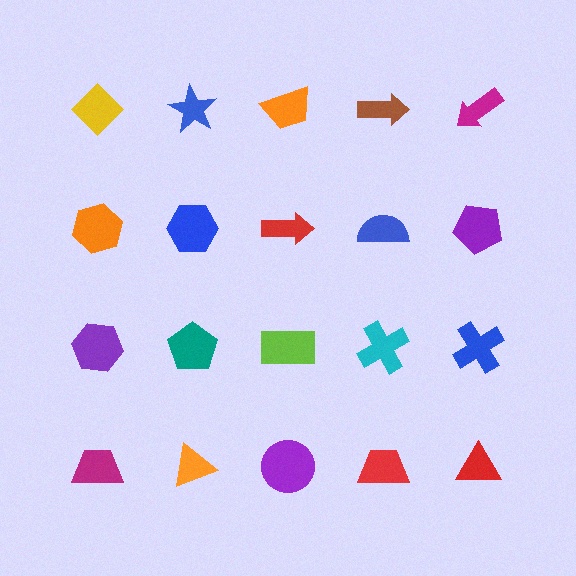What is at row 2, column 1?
An orange hexagon.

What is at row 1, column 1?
A yellow diamond.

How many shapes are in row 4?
5 shapes.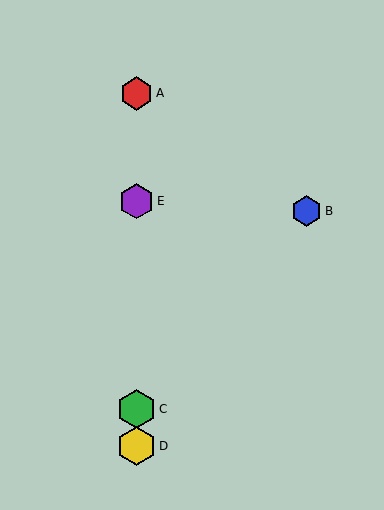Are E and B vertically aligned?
No, E is at x≈136 and B is at x≈307.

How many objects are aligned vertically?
4 objects (A, C, D, E) are aligned vertically.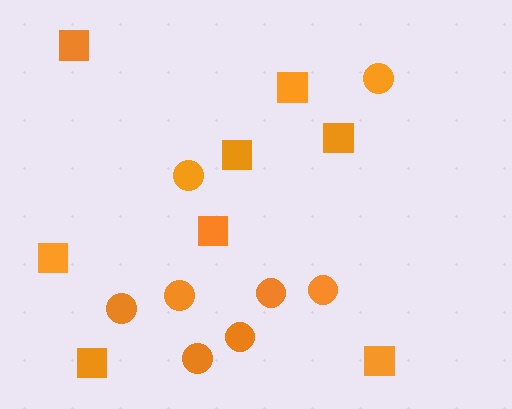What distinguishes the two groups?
There are 2 groups: one group of squares (8) and one group of circles (8).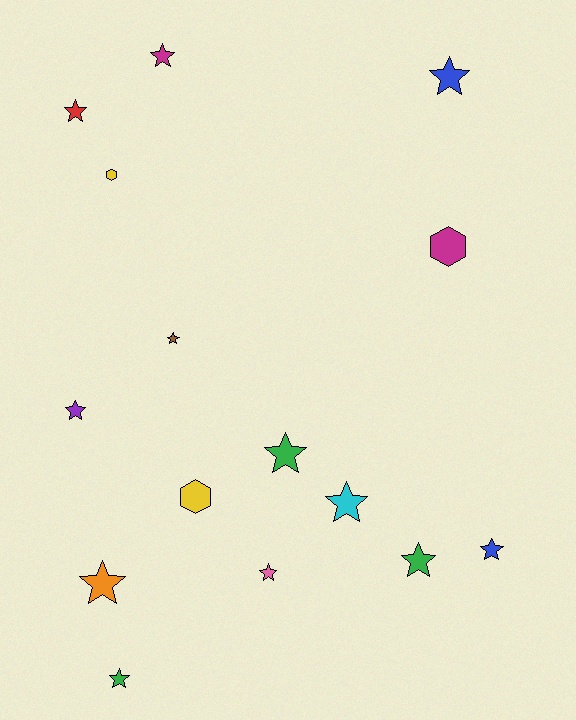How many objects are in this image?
There are 15 objects.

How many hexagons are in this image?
There are 3 hexagons.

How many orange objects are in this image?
There is 1 orange object.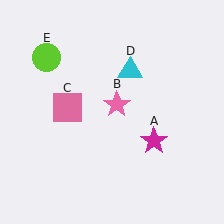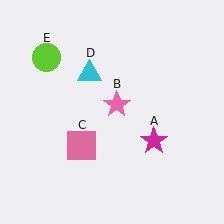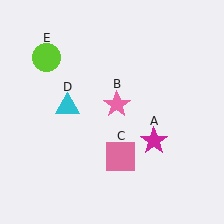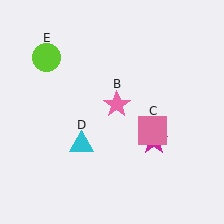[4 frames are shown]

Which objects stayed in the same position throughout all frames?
Magenta star (object A) and pink star (object B) and lime circle (object E) remained stationary.